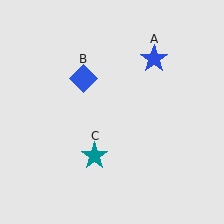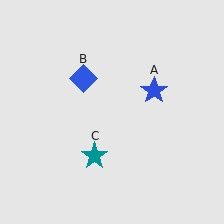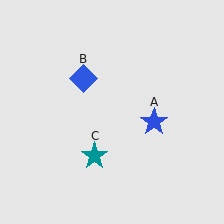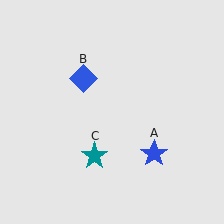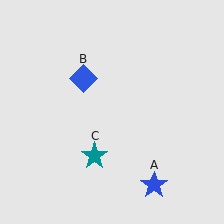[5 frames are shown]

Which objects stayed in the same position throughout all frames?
Blue diamond (object B) and teal star (object C) remained stationary.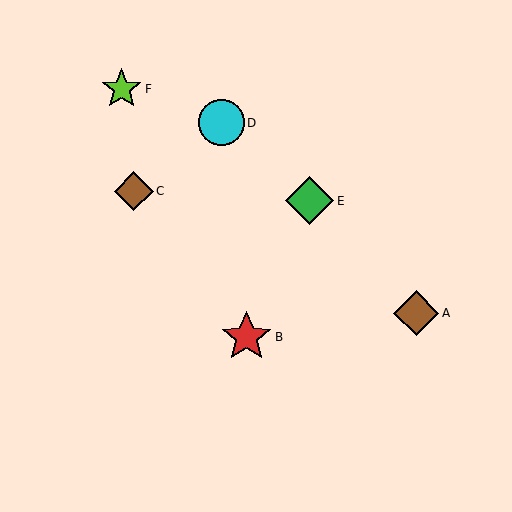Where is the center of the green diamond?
The center of the green diamond is at (310, 201).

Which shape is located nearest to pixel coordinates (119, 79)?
The lime star (labeled F) at (122, 89) is nearest to that location.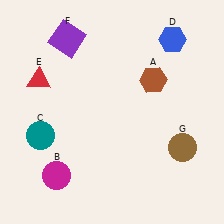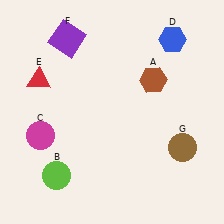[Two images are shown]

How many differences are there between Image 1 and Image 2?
There are 2 differences between the two images.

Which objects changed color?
B changed from magenta to lime. C changed from teal to magenta.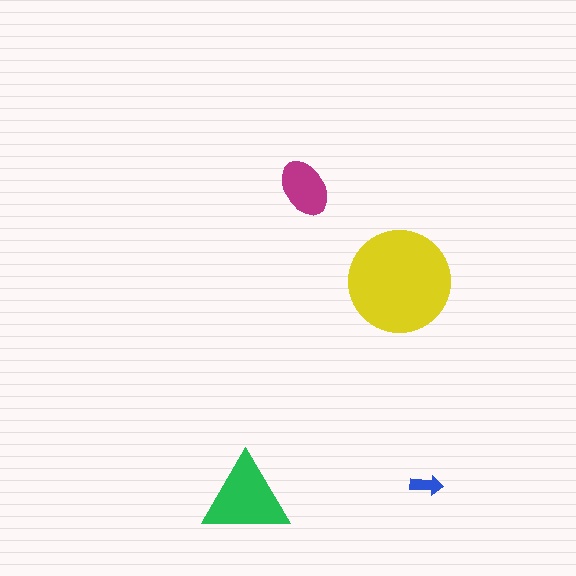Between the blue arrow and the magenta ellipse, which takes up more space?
The magenta ellipse.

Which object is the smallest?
The blue arrow.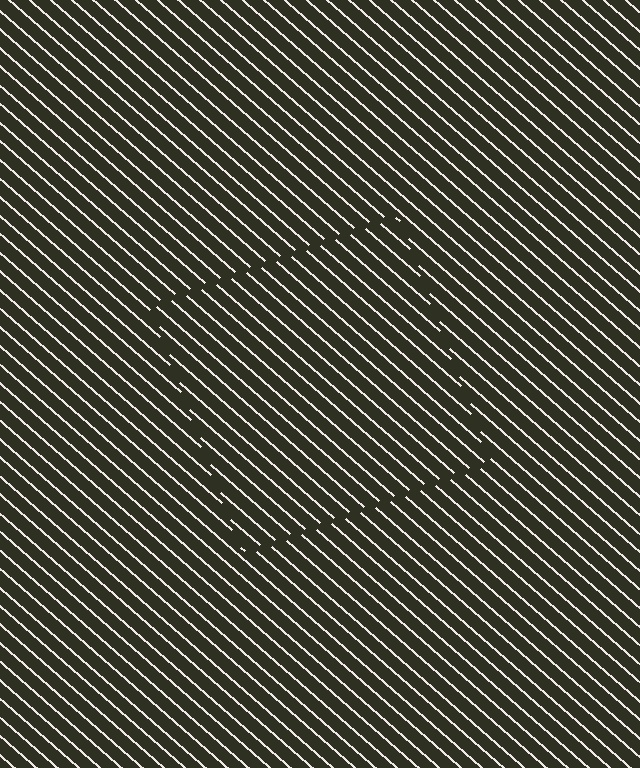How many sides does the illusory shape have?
4 sides — the line-ends trace a square.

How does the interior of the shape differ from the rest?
The interior of the shape contains the same grating, shifted by half a period — the contour is defined by the phase discontinuity where line-ends from the inner and outer gratings abut.